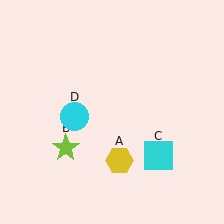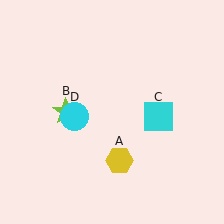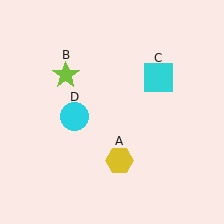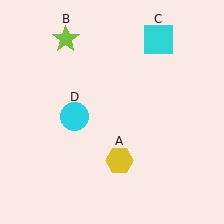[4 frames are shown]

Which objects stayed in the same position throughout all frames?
Yellow hexagon (object A) and cyan circle (object D) remained stationary.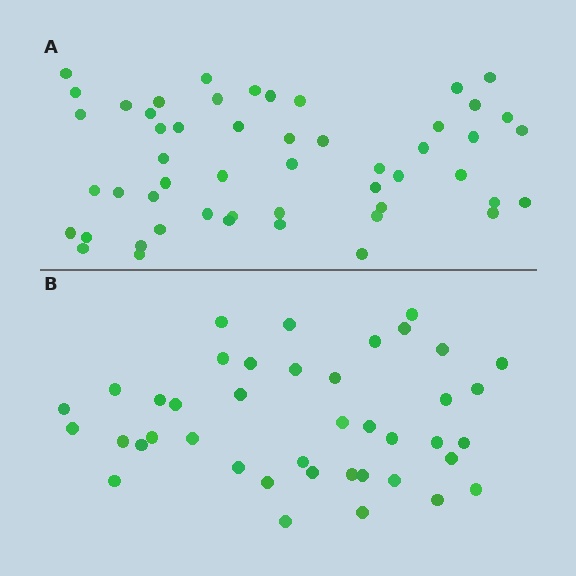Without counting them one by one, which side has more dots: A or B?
Region A (the top region) has more dots.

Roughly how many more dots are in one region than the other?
Region A has roughly 12 or so more dots than region B.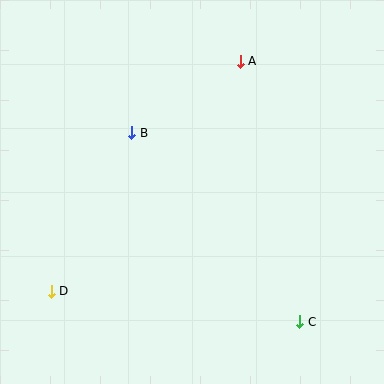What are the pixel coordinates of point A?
Point A is at (240, 61).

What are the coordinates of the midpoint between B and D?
The midpoint between B and D is at (92, 212).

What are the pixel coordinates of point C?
Point C is at (300, 322).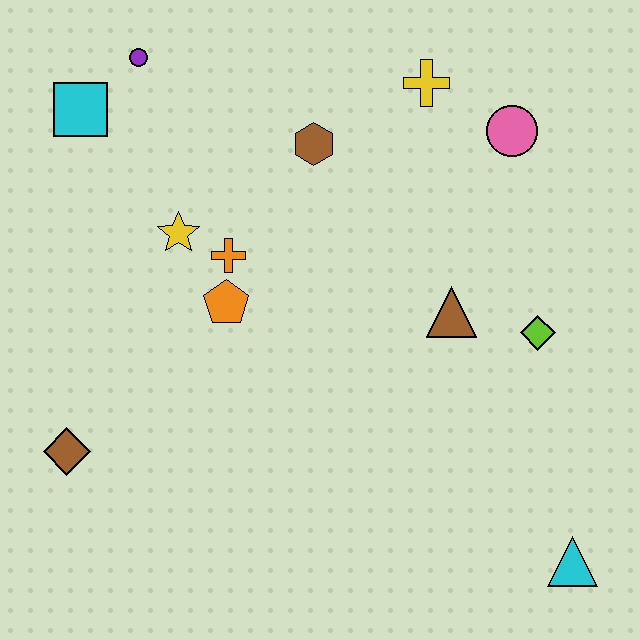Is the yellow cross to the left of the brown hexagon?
No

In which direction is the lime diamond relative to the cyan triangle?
The lime diamond is above the cyan triangle.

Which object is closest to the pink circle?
The yellow cross is closest to the pink circle.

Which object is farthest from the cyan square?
The cyan triangle is farthest from the cyan square.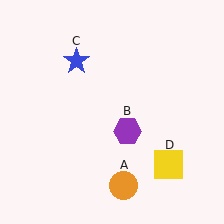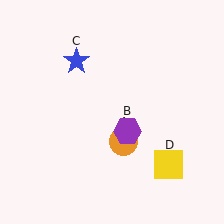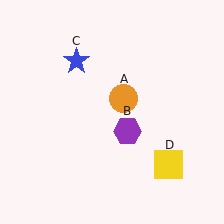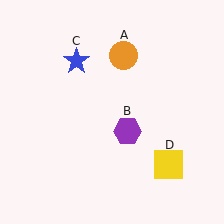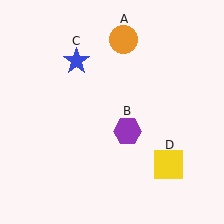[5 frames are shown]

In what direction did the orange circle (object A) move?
The orange circle (object A) moved up.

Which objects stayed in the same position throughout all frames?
Purple hexagon (object B) and blue star (object C) and yellow square (object D) remained stationary.